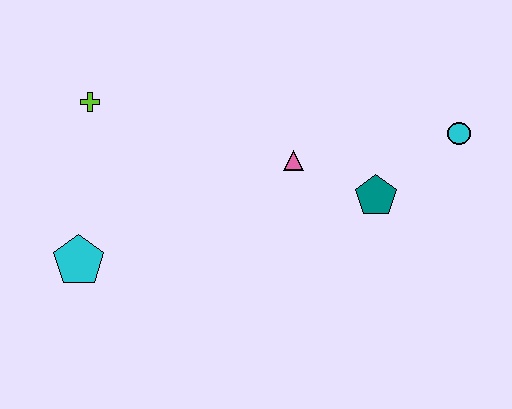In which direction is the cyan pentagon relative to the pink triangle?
The cyan pentagon is to the left of the pink triangle.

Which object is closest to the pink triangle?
The teal pentagon is closest to the pink triangle.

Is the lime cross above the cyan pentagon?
Yes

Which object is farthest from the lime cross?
The cyan circle is farthest from the lime cross.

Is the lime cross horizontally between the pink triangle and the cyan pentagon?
Yes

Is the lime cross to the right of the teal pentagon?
No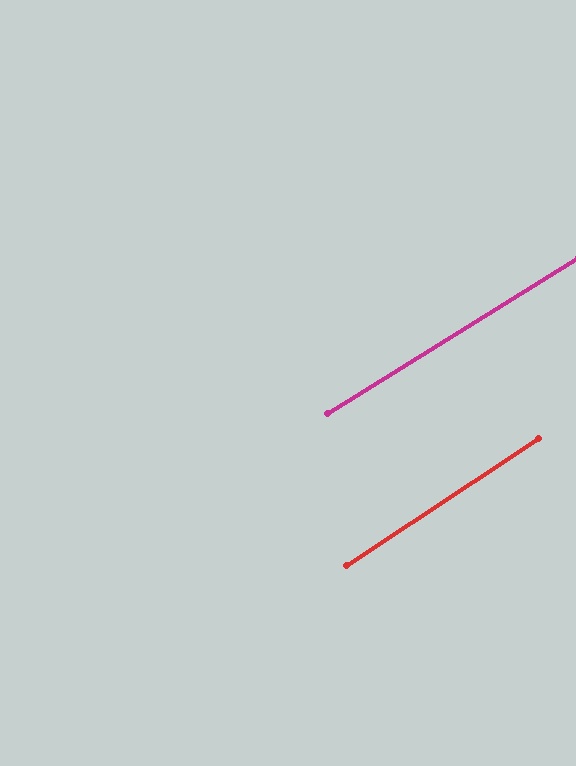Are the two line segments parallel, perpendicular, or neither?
Parallel — their directions differ by only 1.5°.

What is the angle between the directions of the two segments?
Approximately 2 degrees.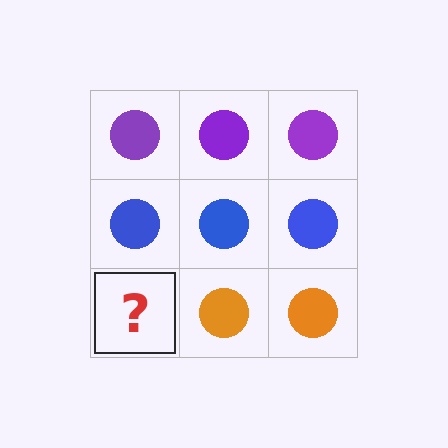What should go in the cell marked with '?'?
The missing cell should contain an orange circle.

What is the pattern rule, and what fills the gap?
The rule is that each row has a consistent color. The gap should be filled with an orange circle.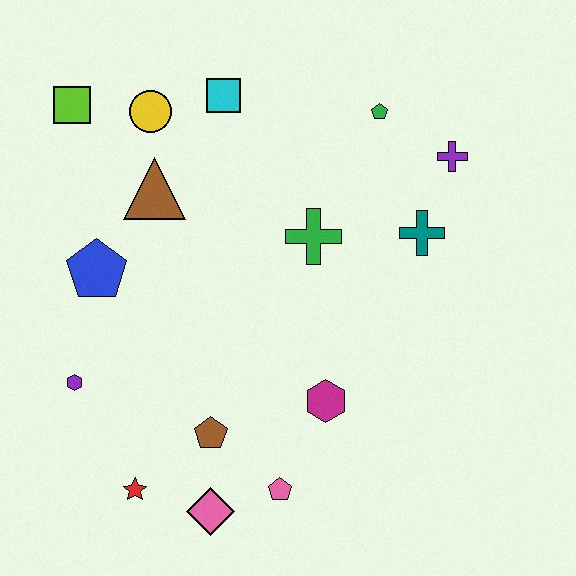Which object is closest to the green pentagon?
The purple cross is closest to the green pentagon.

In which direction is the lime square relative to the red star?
The lime square is above the red star.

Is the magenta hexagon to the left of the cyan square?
No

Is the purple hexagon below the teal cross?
Yes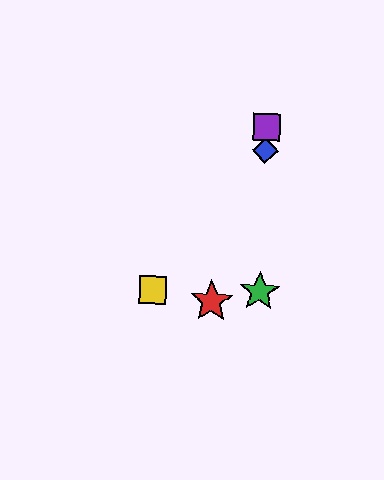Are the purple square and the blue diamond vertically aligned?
Yes, both are at x≈266.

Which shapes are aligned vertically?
The blue diamond, the green star, the purple square are aligned vertically.